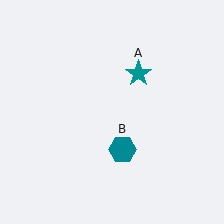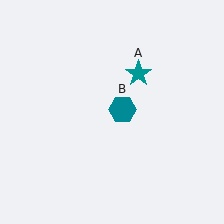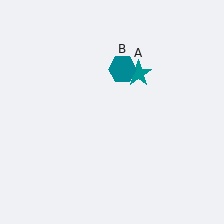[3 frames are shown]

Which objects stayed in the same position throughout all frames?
Teal star (object A) remained stationary.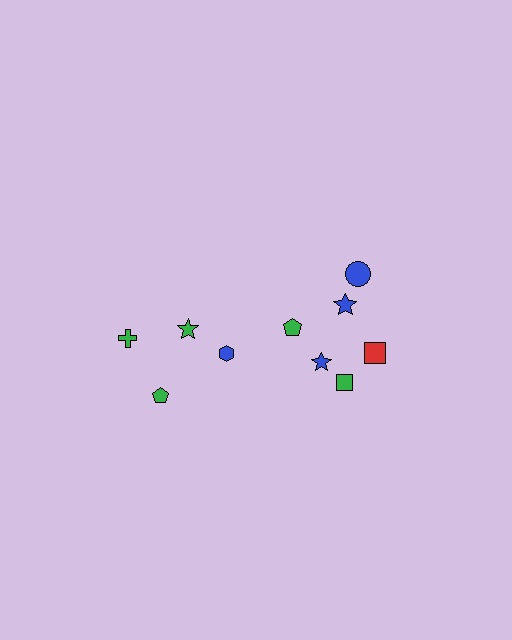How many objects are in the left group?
There are 4 objects.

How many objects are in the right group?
There are 6 objects.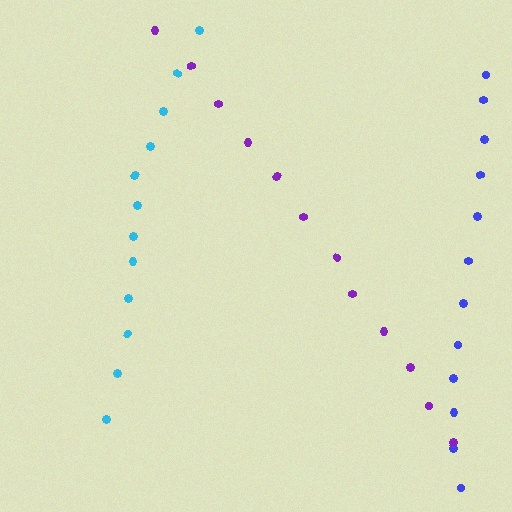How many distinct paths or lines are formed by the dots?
There are 3 distinct paths.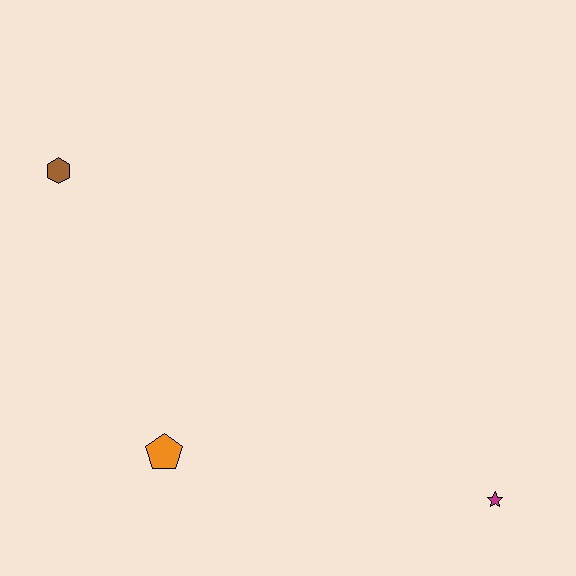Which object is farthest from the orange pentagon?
The magenta star is farthest from the orange pentagon.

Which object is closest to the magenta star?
The orange pentagon is closest to the magenta star.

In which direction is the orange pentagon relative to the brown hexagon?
The orange pentagon is below the brown hexagon.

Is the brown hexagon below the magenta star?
No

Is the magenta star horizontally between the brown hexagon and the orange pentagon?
No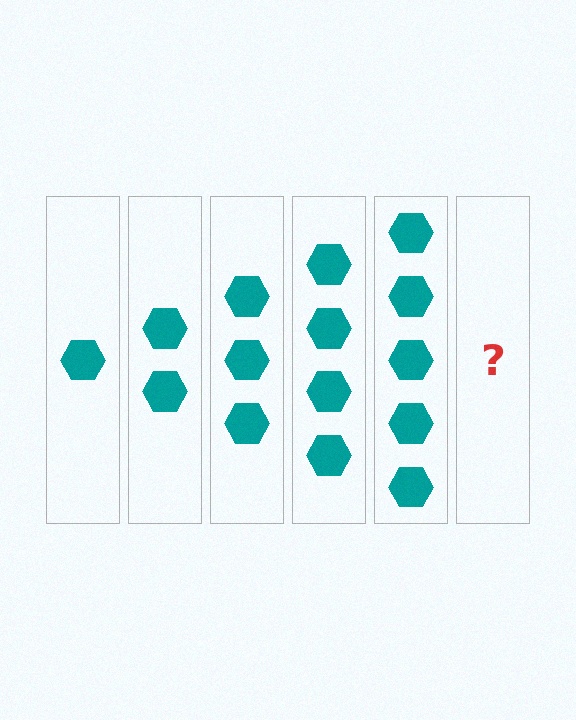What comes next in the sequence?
The next element should be 6 hexagons.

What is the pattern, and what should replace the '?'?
The pattern is that each step adds one more hexagon. The '?' should be 6 hexagons.